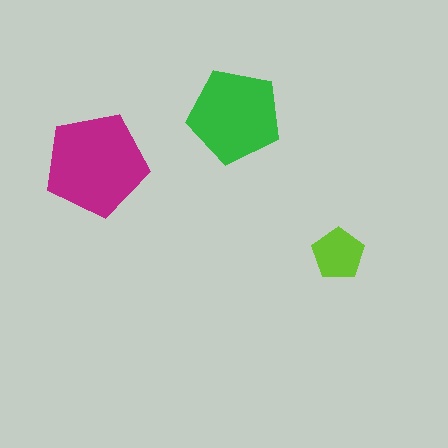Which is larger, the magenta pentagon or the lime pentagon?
The magenta one.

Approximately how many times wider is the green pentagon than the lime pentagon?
About 2 times wider.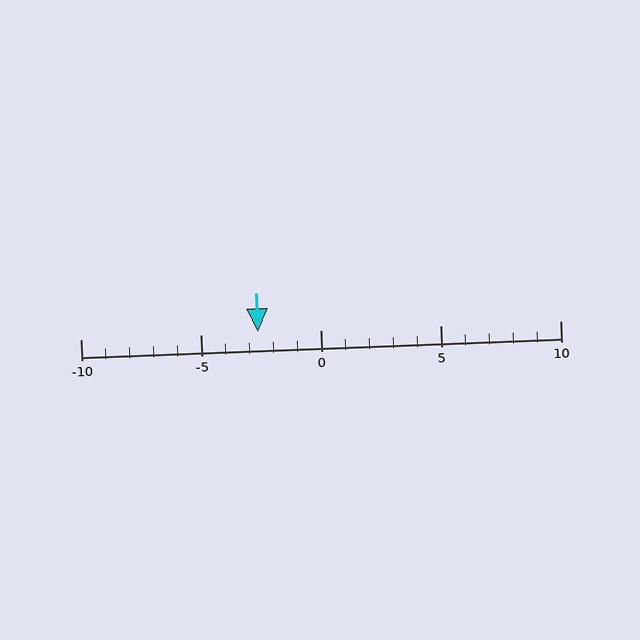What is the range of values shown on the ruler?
The ruler shows values from -10 to 10.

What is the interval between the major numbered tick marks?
The major tick marks are spaced 5 units apart.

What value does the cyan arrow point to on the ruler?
The cyan arrow points to approximately -3.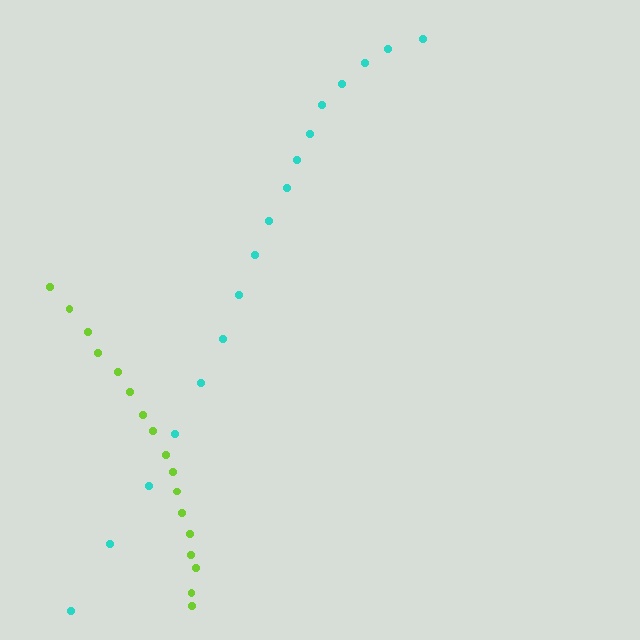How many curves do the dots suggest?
There are 2 distinct paths.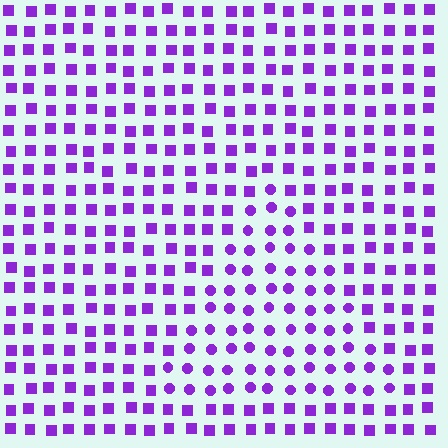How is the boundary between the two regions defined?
The boundary is defined by a change in element shape: circles inside vs. squares outside. All elements share the same color and spacing.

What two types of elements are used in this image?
The image uses circles inside the triangle region and squares outside it.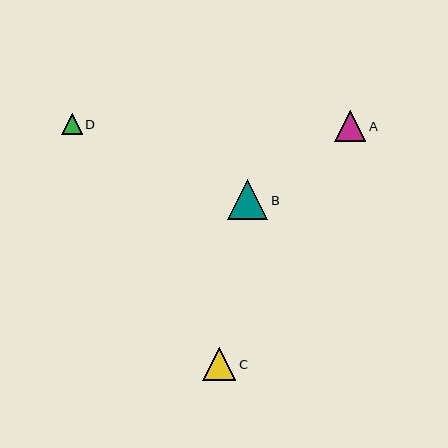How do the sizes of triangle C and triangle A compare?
Triangle C and triangle A are approximately the same size.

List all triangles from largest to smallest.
From largest to smallest: B, C, A, D.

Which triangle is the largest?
Triangle B is the largest with a size of approximately 40 pixels.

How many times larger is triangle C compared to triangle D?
Triangle C is approximately 1.6 times the size of triangle D.